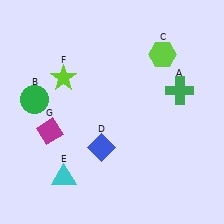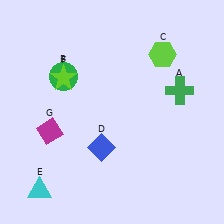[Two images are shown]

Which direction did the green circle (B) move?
The green circle (B) moved right.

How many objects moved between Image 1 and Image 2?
2 objects moved between the two images.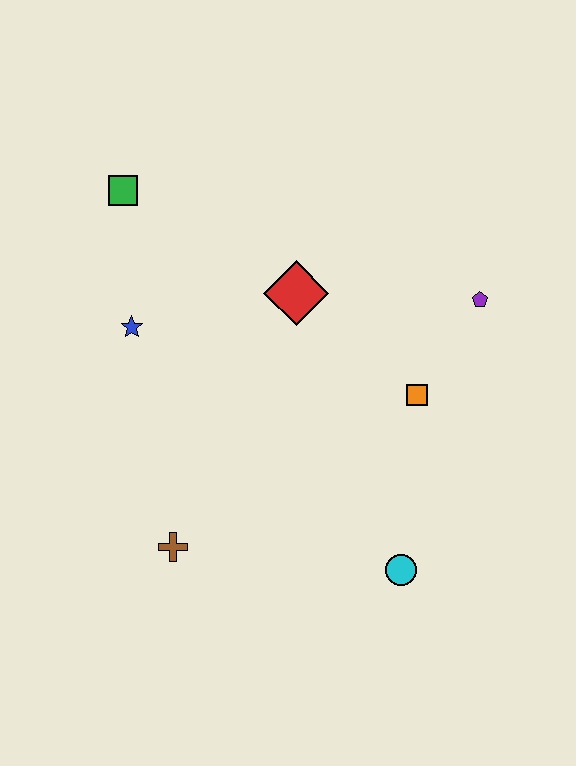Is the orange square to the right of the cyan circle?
Yes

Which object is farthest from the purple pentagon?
The brown cross is farthest from the purple pentagon.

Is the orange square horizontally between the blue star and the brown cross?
No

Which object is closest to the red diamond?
The orange square is closest to the red diamond.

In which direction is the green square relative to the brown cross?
The green square is above the brown cross.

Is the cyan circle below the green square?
Yes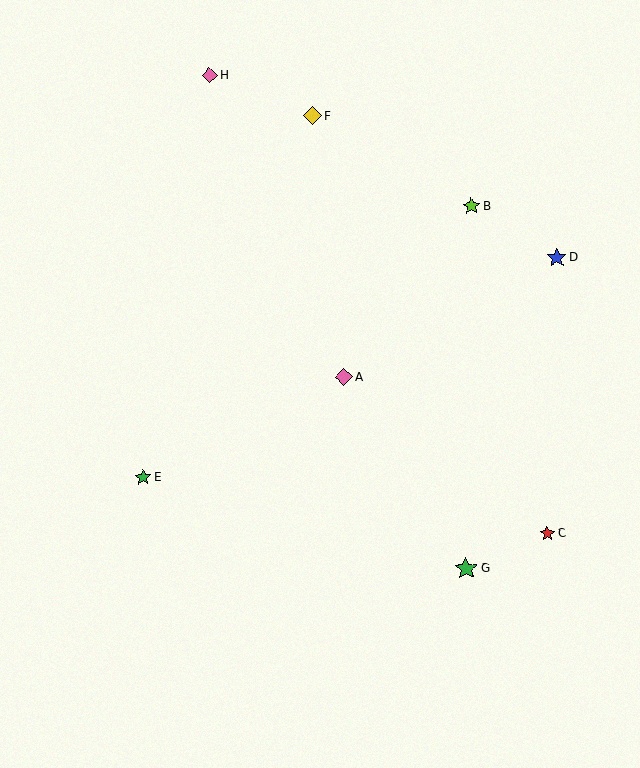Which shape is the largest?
The green star (labeled G) is the largest.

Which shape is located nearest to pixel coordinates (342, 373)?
The pink diamond (labeled A) at (344, 377) is nearest to that location.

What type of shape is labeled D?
Shape D is a blue star.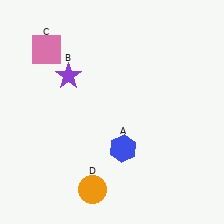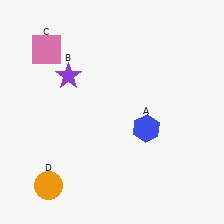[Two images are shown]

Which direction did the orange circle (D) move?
The orange circle (D) moved left.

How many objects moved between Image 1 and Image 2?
2 objects moved between the two images.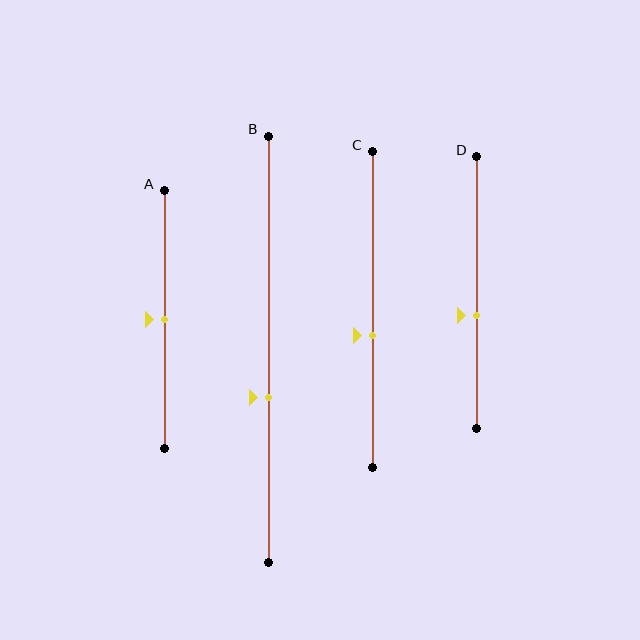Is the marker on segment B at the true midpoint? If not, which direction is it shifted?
No, the marker on segment B is shifted downward by about 11% of the segment length.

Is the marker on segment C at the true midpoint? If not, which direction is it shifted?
No, the marker on segment C is shifted downward by about 8% of the segment length.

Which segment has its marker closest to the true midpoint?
Segment A has its marker closest to the true midpoint.